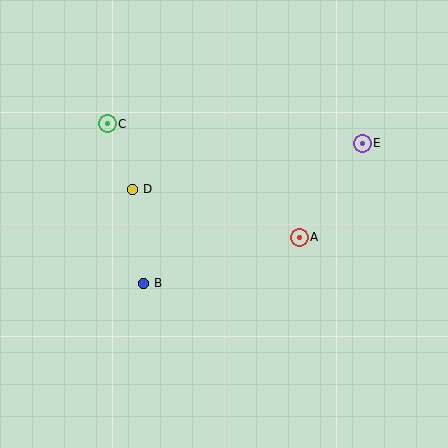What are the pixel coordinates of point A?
Point A is at (299, 237).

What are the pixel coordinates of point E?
Point E is at (362, 143).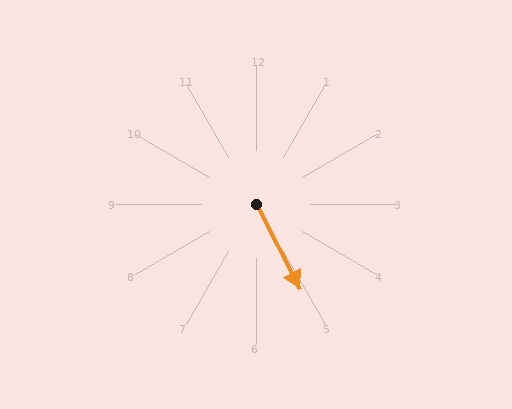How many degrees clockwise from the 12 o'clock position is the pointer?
Approximately 152 degrees.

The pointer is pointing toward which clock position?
Roughly 5 o'clock.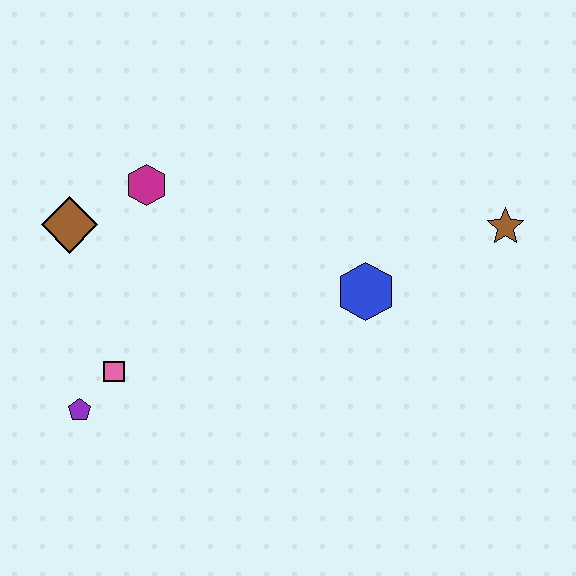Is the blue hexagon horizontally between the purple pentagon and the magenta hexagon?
No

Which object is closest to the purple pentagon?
The pink square is closest to the purple pentagon.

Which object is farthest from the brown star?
The purple pentagon is farthest from the brown star.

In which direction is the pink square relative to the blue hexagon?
The pink square is to the left of the blue hexagon.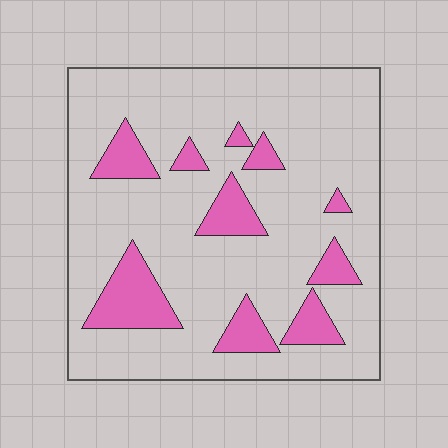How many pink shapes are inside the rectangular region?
10.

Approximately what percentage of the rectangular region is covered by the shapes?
Approximately 20%.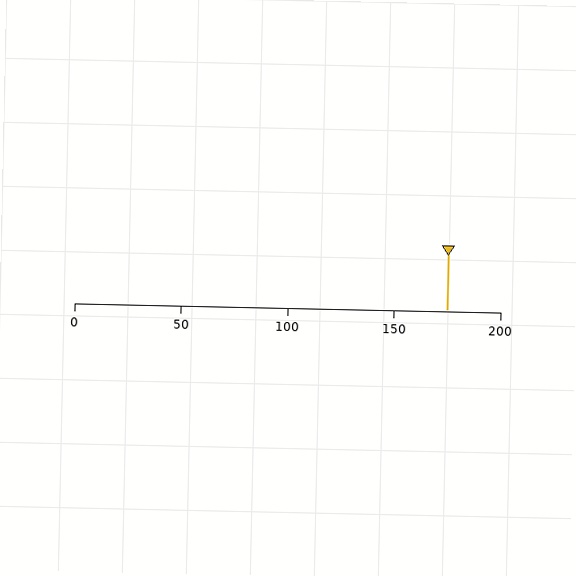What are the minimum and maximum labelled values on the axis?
The axis runs from 0 to 200.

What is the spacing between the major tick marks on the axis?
The major ticks are spaced 50 apart.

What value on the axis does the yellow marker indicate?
The marker indicates approximately 175.